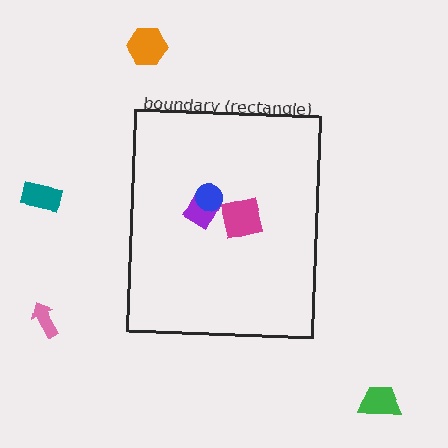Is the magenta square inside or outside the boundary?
Inside.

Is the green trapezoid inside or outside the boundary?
Outside.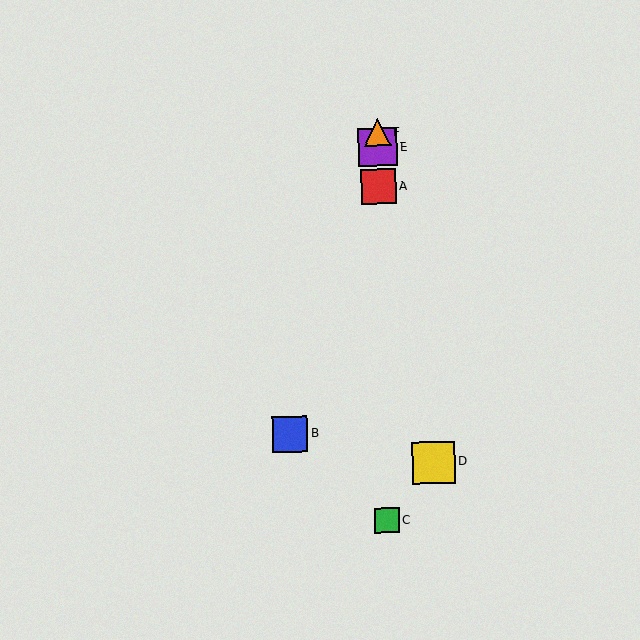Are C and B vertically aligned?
No, C is at x≈387 and B is at x≈290.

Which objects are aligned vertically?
Objects A, C, E, F are aligned vertically.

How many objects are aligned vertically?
4 objects (A, C, E, F) are aligned vertically.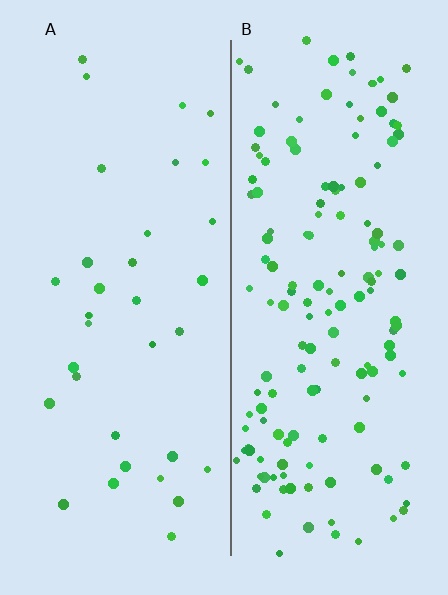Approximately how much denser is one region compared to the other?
Approximately 4.3× — region B over region A.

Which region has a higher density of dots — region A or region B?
B (the right).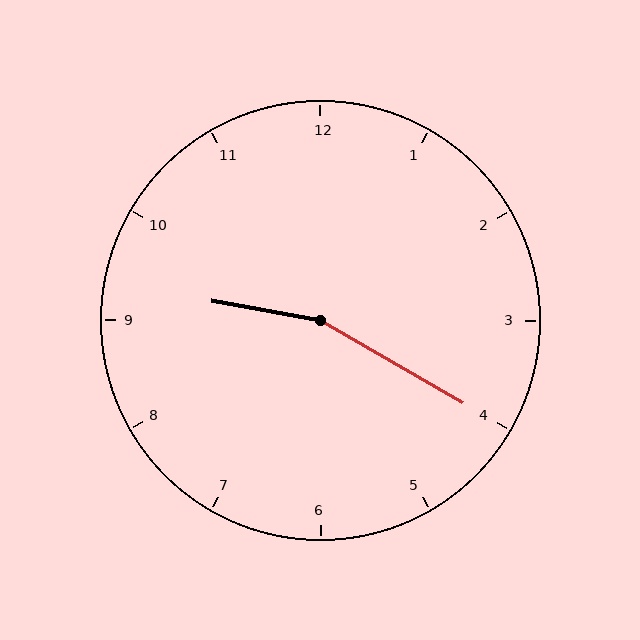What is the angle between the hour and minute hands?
Approximately 160 degrees.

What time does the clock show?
9:20.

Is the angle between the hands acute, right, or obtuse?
It is obtuse.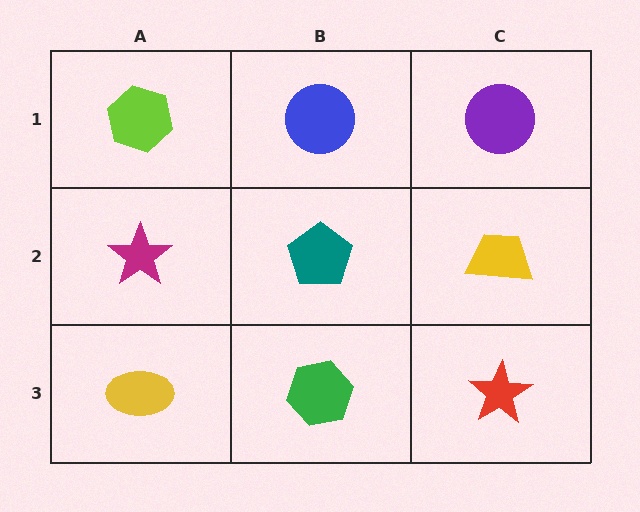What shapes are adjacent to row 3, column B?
A teal pentagon (row 2, column B), a yellow ellipse (row 3, column A), a red star (row 3, column C).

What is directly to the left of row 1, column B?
A lime hexagon.